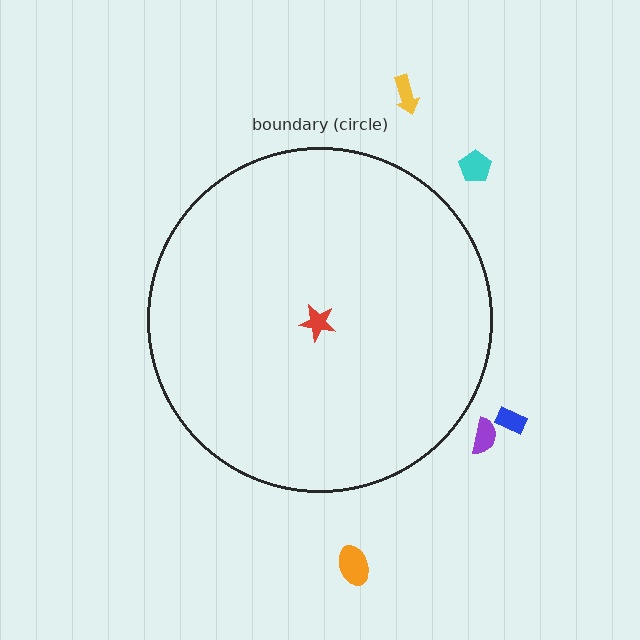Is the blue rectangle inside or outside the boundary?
Outside.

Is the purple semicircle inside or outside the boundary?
Outside.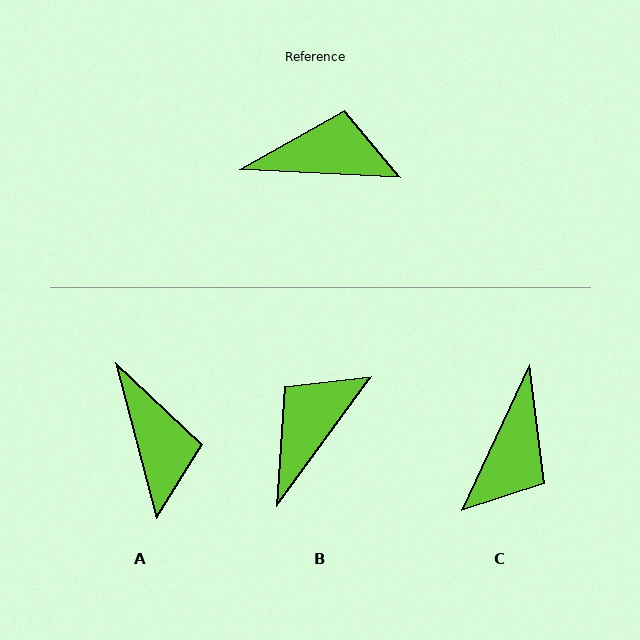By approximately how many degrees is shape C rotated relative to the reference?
Approximately 112 degrees clockwise.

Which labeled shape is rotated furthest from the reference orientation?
C, about 112 degrees away.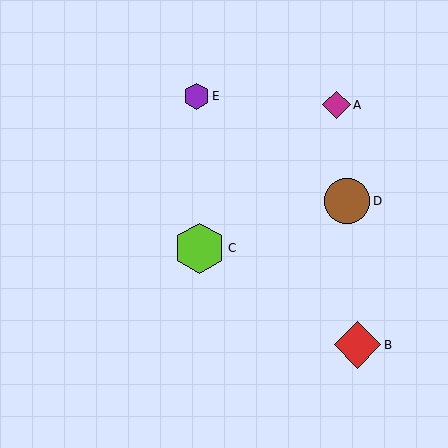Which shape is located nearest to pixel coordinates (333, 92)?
The magenta diamond (labeled A) at (336, 105) is nearest to that location.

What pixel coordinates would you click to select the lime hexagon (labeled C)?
Click at (199, 248) to select the lime hexagon C.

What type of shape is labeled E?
Shape E is a purple hexagon.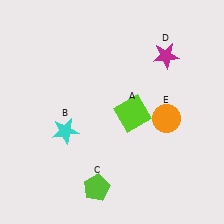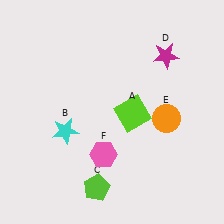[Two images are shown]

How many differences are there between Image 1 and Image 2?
There is 1 difference between the two images.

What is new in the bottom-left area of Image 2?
A pink hexagon (F) was added in the bottom-left area of Image 2.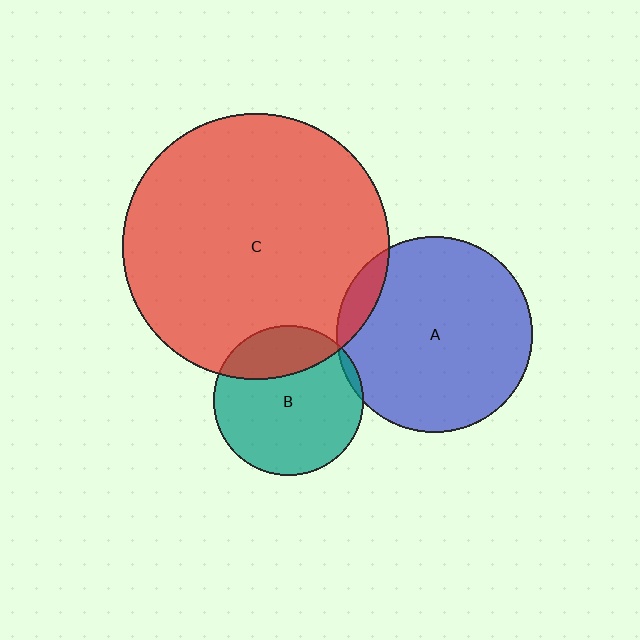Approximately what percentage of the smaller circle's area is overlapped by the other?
Approximately 10%.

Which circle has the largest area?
Circle C (red).